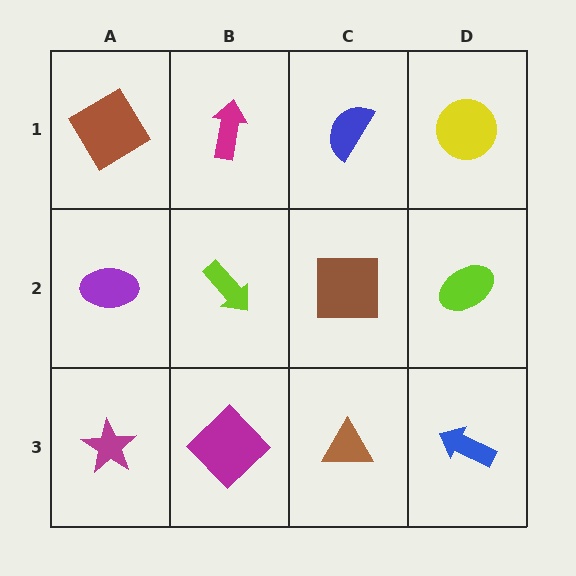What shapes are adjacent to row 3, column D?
A lime ellipse (row 2, column D), a brown triangle (row 3, column C).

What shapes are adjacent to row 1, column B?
A lime arrow (row 2, column B), a brown diamond (row 1, column A), a blue semicircle (row 1, column C).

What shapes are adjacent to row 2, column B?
A magenta arrow (row 1, column B), a magenta diamond (row 3, column B), a purple ellipse (row 2, column A), a brown square (row 2, column C).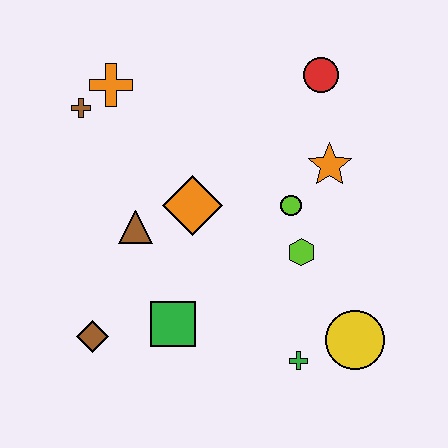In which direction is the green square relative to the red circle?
The green square is below the red circle.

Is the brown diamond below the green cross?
No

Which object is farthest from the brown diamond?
The red circle is farthest from the brown diamond.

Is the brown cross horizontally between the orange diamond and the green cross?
No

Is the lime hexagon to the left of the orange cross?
No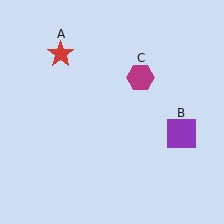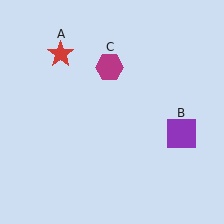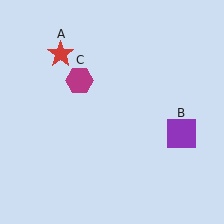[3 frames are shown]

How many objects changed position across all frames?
1 object changed position: magenta hexagon (object C).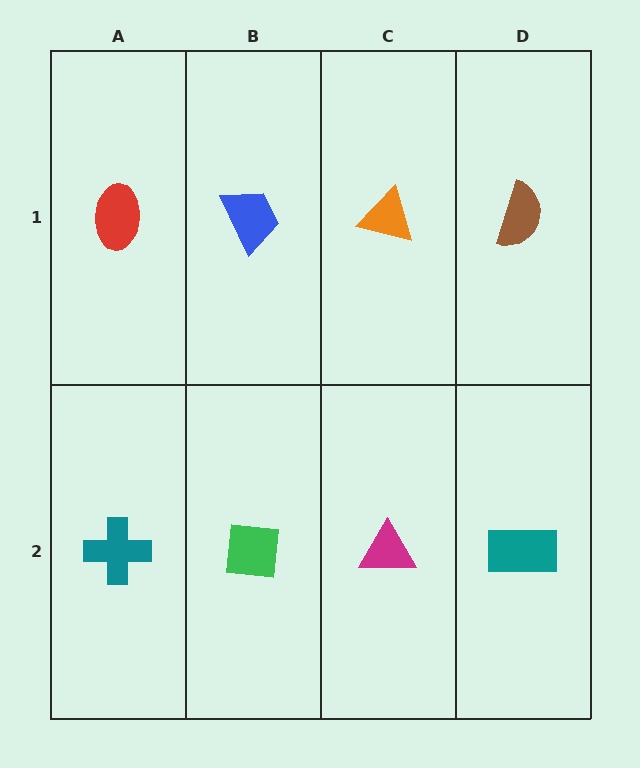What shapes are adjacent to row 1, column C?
A magenta triangle (row 2, column C), a blue trapezoid (row 1, column B), a brown semicircle (row 1, column D).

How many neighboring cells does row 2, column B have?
3.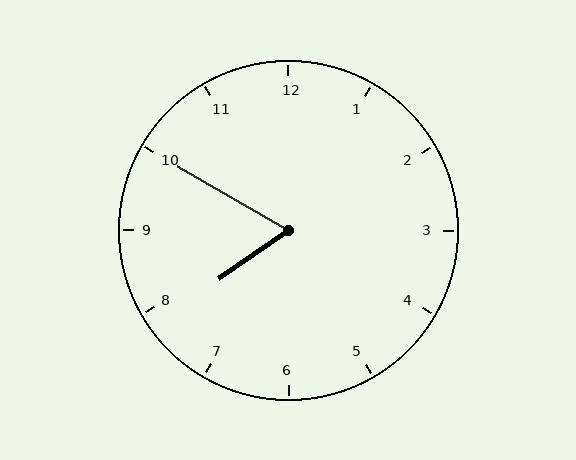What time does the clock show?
7:50.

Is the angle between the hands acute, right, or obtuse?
It is acute.